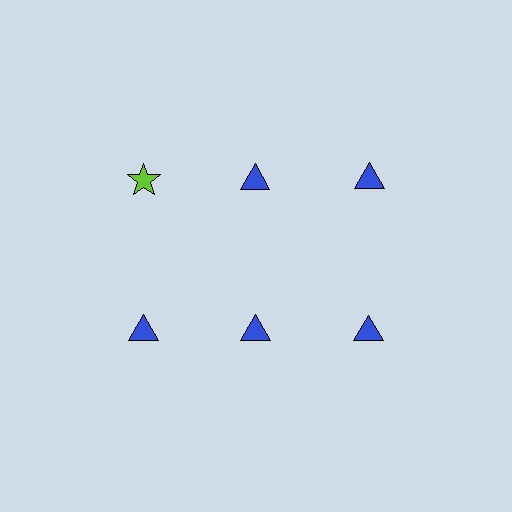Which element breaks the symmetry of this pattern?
The lime star in the top row, leftmost column breaks the symmetry. All other shapes are blue triangles.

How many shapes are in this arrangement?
There are 6 shapes arranged in a grid pattern.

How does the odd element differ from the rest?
It differs in both color (lime instead of blue) and shape (star instead of triangle).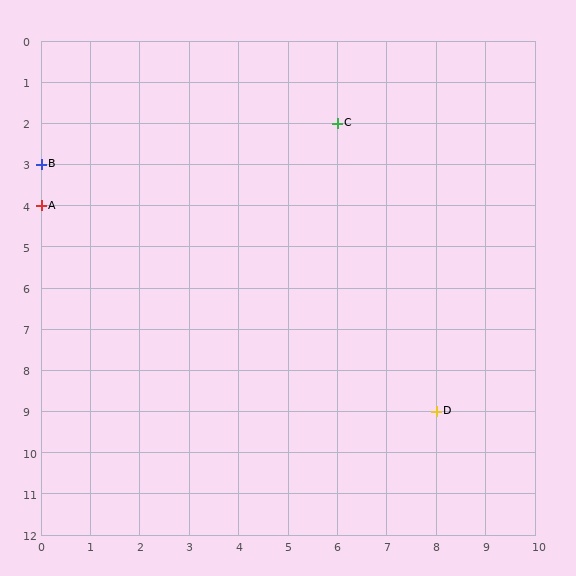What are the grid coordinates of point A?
Point A is at grid coordinates (0, 4).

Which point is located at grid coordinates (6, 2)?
Point C is at (6, 2).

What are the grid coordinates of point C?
Point C is at grid coordinates (6, 2).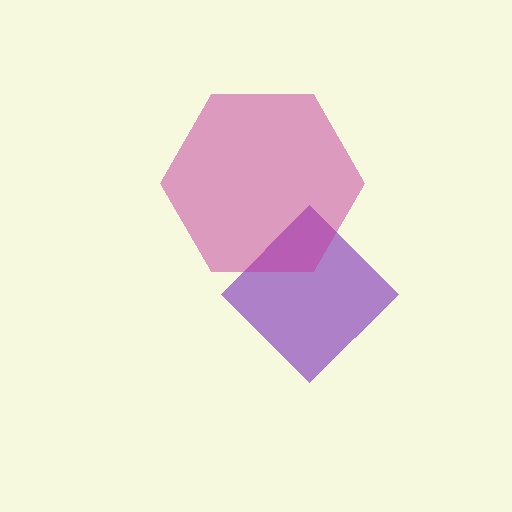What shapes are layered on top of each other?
The layered shapes are: a purple diamond, a magenta hexagon.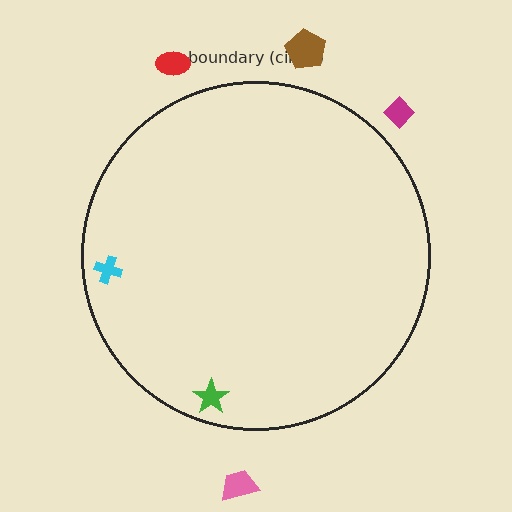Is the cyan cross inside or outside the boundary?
Inside.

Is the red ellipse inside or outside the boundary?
Outside.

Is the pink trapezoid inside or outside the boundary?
Outside.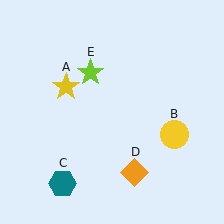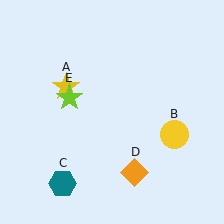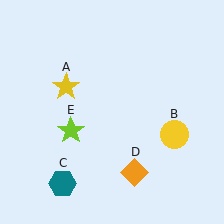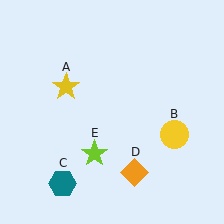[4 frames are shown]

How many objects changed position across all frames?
1 object changed position: lime star (object E).